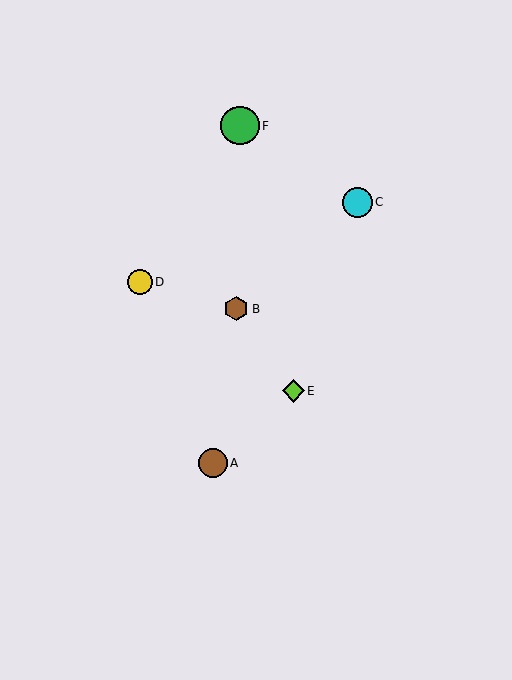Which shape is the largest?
The green circle (labeled F) is the largest.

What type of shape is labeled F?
Shape F is a green circle.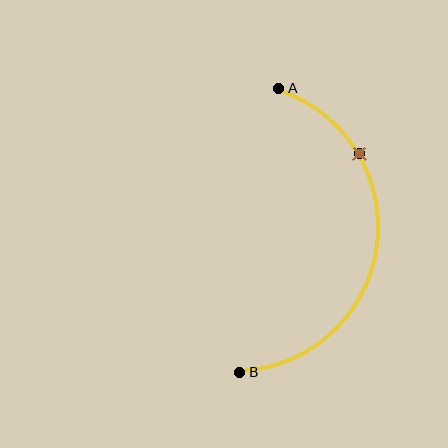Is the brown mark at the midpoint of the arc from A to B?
No. The brown mark lies on the arc but is closer to endpoint A. The arc midpoint would be at the point on the curve equidistant along the arc from both A and B.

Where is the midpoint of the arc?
The arc midpoint is the point on the curve farthest from the straight line joining A and B. It sits to the right of that line.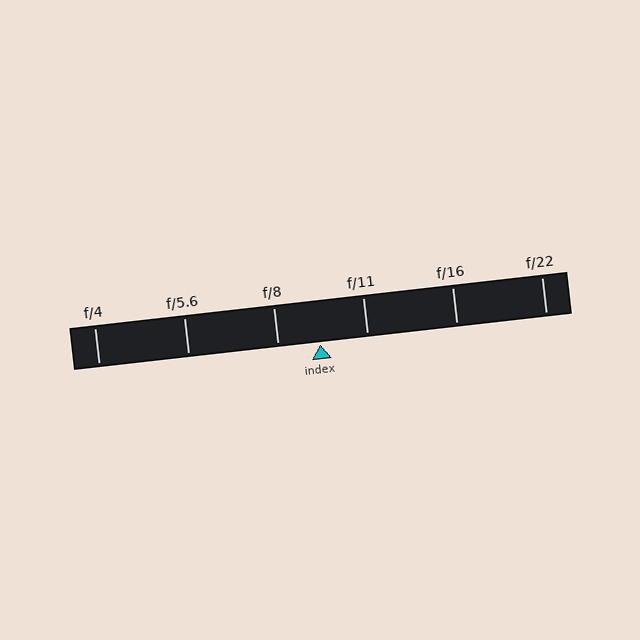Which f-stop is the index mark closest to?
The index mark is closest to f/8.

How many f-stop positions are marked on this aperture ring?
There are 6 f-stop positions marked.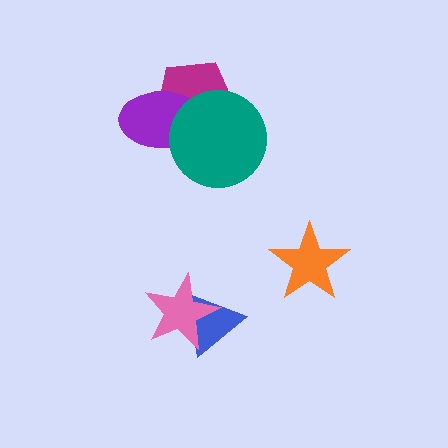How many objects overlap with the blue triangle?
1 object overlaps with the blue triangle.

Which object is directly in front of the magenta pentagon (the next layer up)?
The purple ellipse is directly in front of the magenta pentagon.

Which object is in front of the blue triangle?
The pink star is in front of the blue triangle.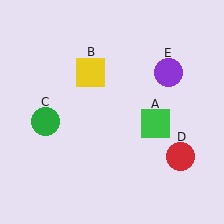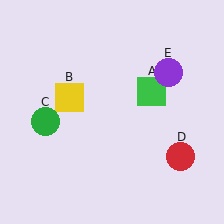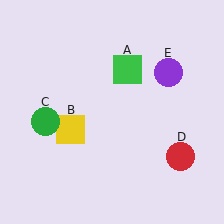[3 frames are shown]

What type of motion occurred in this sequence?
The green square (object A), yellow square (object B) rotated counterclockwise around the center of the scene.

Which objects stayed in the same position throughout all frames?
Green circle (object C) and red circle (object D) and purple circle (object E) remained stationary.